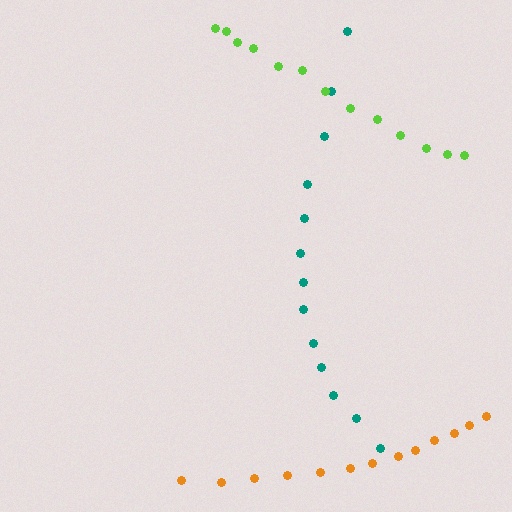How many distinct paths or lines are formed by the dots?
There are 3 distinct paths.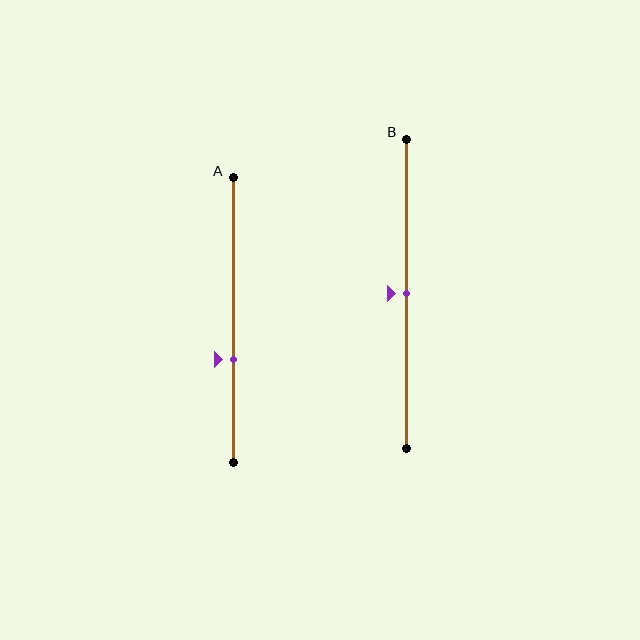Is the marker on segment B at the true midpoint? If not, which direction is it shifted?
Yes, the marker on segment B is at the true midpoint.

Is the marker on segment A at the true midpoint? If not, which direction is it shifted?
No, the marker on segment A is shifted downward by about 14% of the segment length.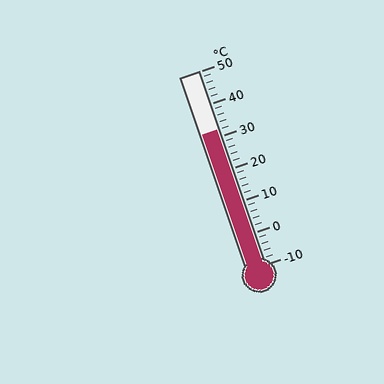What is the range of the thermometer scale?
The thermometer scale ranges from -10°C to 50°C.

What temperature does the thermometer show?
The thermometer shows approximately 32°C.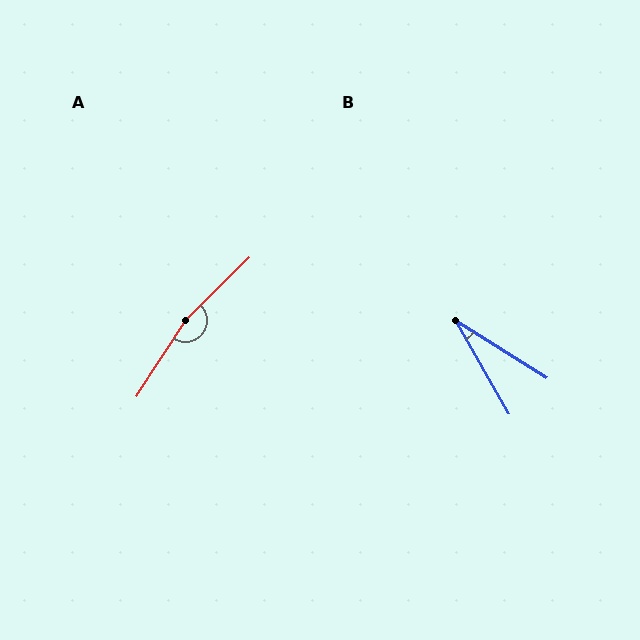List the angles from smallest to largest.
B (29°), A (168°).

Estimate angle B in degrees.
Approximately 29 degrees.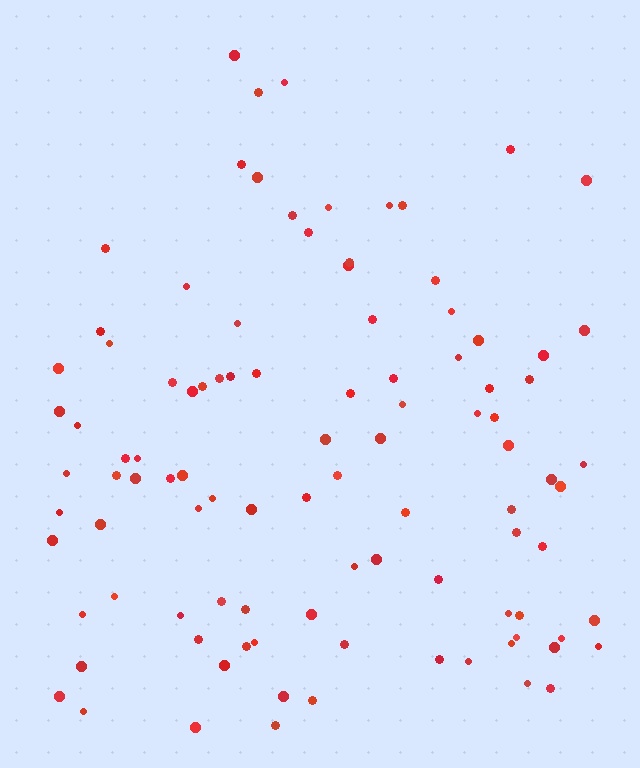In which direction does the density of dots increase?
From top to bottom, with the bottom side densest.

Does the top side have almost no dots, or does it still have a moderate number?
Still a moderate number, just noticeably fewer than the bottom.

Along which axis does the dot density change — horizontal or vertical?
Vertical.